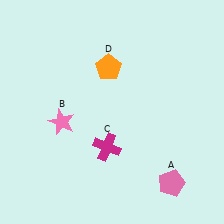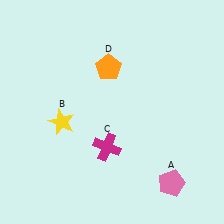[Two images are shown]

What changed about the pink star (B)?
In Image 1, B is pink. In Image 2, it changed to yellow.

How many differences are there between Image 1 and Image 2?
There is 1 difference between the two images.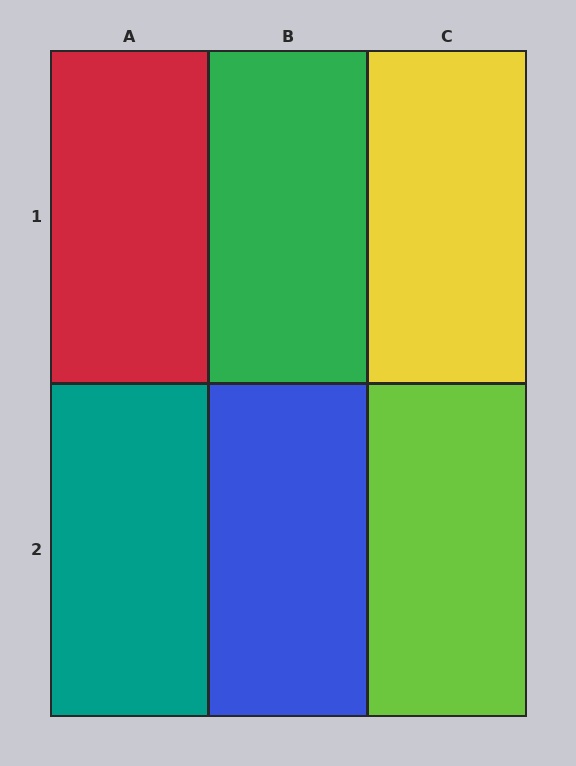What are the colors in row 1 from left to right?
Red, green, yellow.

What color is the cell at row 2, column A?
Teal.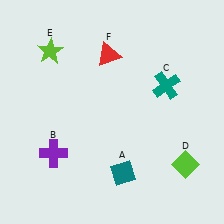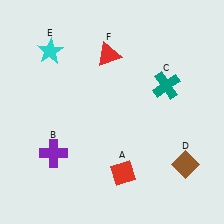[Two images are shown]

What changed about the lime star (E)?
In Image 1, E is lime. In Image 2, it changed to cyan.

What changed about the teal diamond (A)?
In Image 1, A is teal. In Image 2, it changed to red.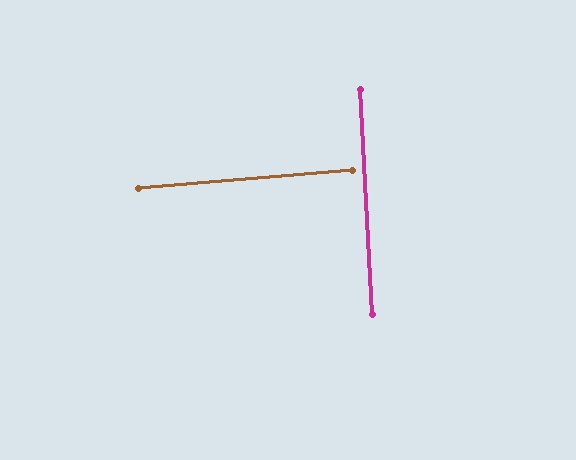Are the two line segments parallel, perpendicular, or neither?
Perpendicular — they meet at approximately 88°.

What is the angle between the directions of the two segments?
Approximately 88 degrees.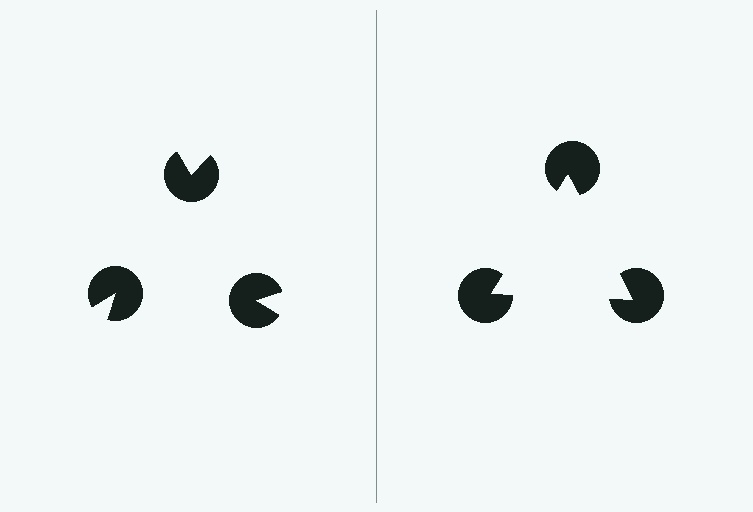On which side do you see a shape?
An illusory triangle appears on the right side. On the left side the wedge cuts are rotated, so no coherent shape forms.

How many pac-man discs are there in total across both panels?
6 — 3 on each side.